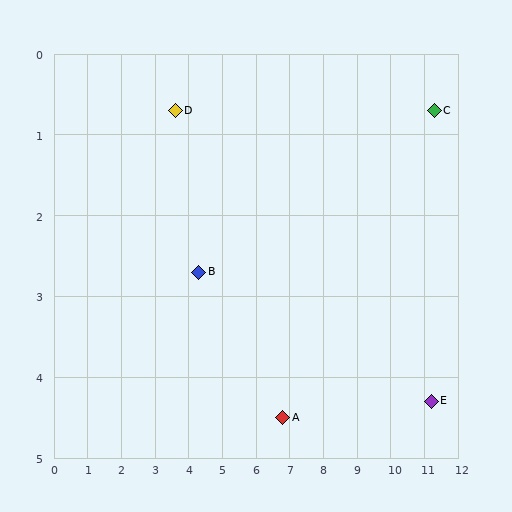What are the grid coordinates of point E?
Point E is at approximately (11.2, 4.3).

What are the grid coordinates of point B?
Point B is at approximately (4.3, 2.7).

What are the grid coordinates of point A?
Point A is at approximately (6.8, 4.5).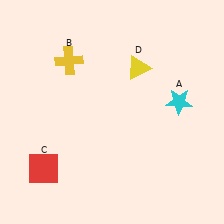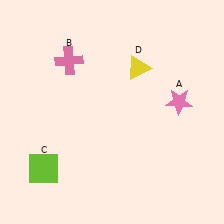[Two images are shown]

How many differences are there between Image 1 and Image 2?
There are 3 differences between the two images.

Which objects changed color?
A changed from cyan to pink. B changed from yellow to pink. C changed from red to lime.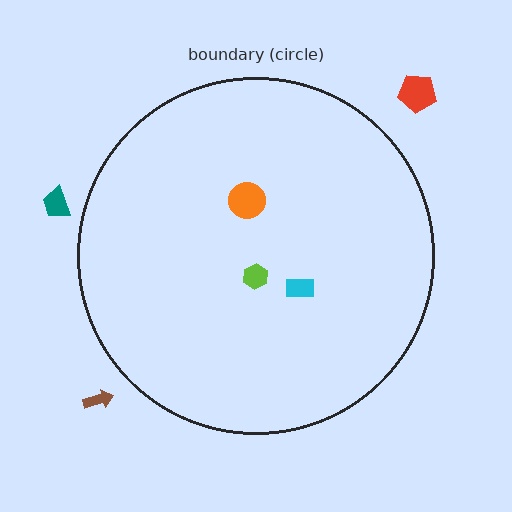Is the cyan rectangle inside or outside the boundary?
Inside.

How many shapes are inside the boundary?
3 inside, 3 outside.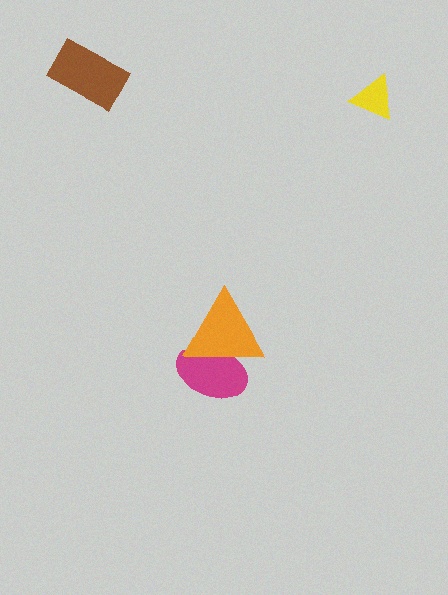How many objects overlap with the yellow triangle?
0 objects overlap with the yellow triangle.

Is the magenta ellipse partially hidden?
Yes, it is partially covered by another shape.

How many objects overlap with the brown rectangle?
0 objects overlap with the brown rectangle.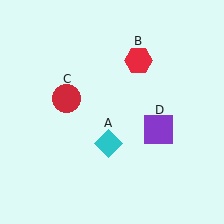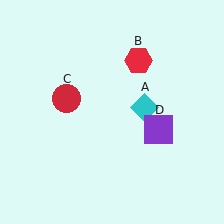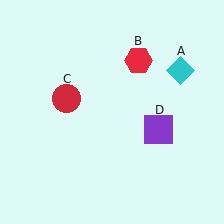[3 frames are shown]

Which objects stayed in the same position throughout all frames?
Red hexagon (object B) and red circle (object C) and purple square (object D) remained stationary.